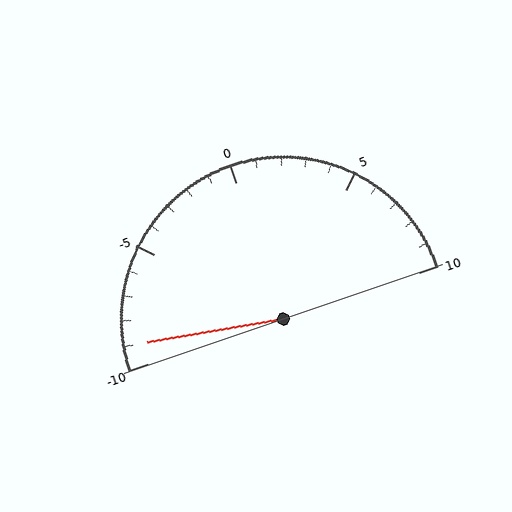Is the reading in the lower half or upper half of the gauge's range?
The reading is in the lower half of the range (-10 to 10).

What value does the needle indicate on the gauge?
The needle indicates approximately -9.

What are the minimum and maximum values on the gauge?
The gauge ranges from -10 to 10.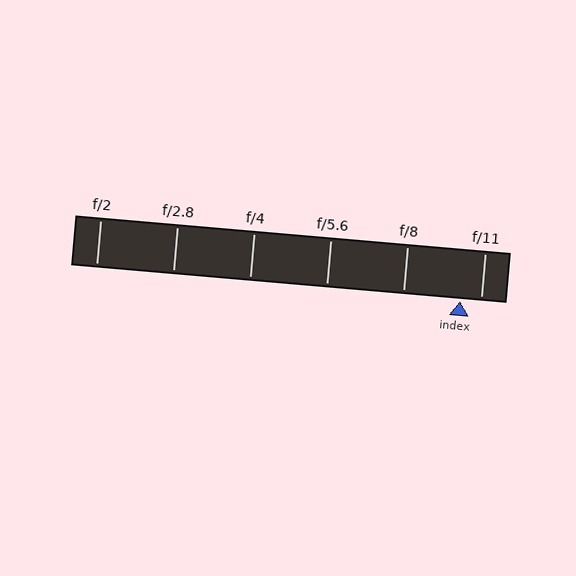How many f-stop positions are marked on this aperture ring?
There are 6 f-stop positions marked.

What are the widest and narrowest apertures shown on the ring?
The widest aperture shown is f/2 and the narrowest is f/11.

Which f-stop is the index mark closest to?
The index mark is closest to f/11.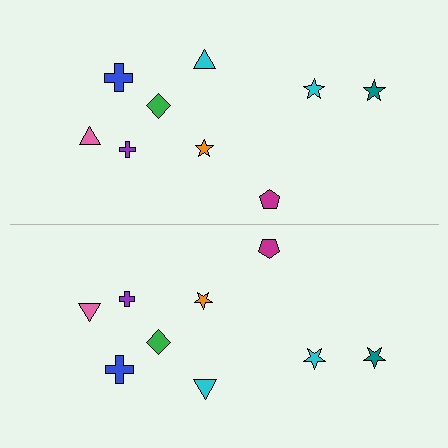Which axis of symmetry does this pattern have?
The pattern has a horizontal axis of symmetry running through the center of the image.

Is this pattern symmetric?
Yes, this pattern has bilateral (reflection) symmetry.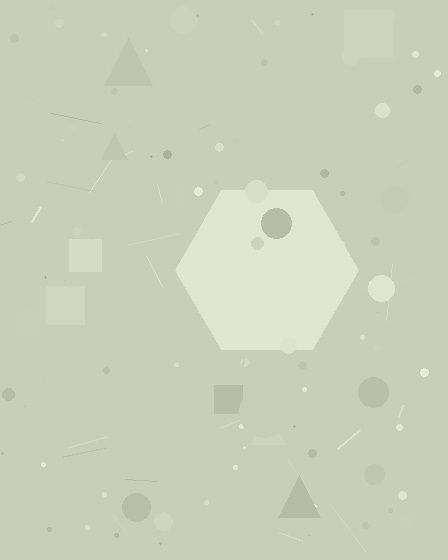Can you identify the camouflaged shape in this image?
The camouflaged shape is a hexagon.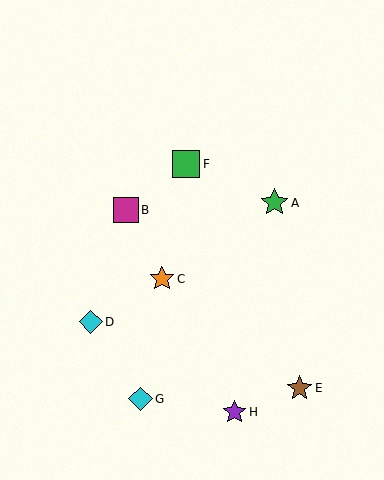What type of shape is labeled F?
Shape F is a green square.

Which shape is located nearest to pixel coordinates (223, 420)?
The purple star (labeled H) at (235, 412) is nearest to that location.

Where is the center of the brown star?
The center of the brown star is at (300, 388).